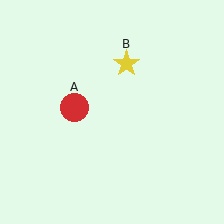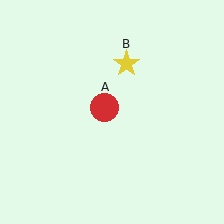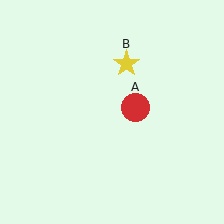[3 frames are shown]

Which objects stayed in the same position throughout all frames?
Yellow star (object B) remained stationary.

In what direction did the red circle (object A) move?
The red circle (object A) moved right.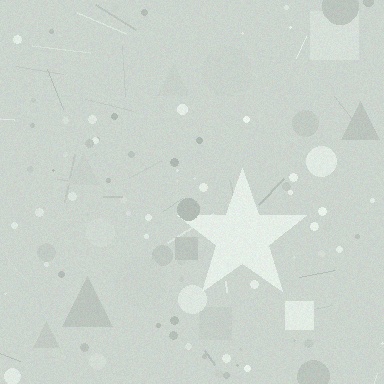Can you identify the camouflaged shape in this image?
The camouflaged shape is a star.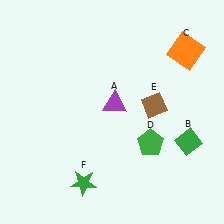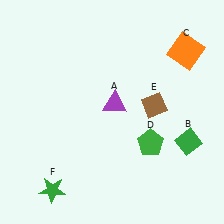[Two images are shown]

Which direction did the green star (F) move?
The green star (F) moved left.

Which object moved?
The green star (F) moved left.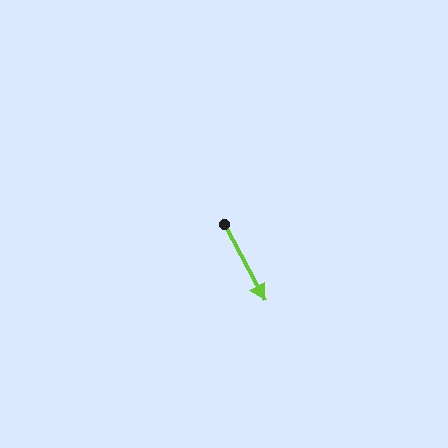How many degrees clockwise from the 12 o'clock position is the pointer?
Approximately 152 degrees.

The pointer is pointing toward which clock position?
Roughly 5 o'clock.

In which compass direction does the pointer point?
Southeast.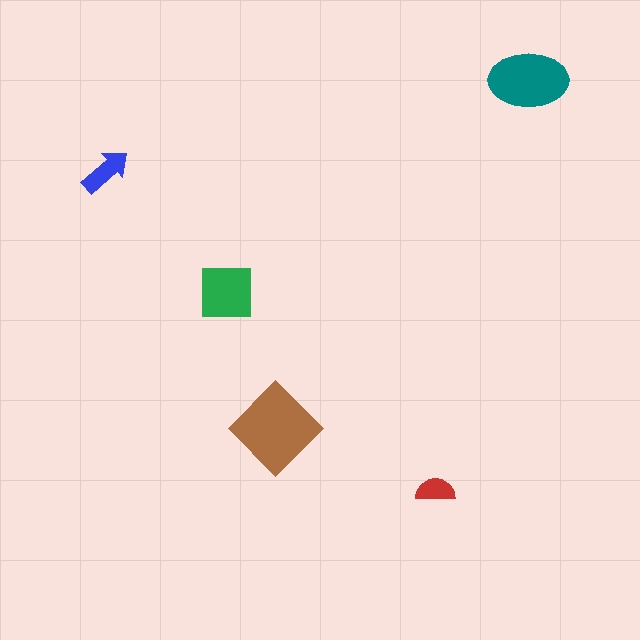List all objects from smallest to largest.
The red semicircle, the blue arrow, the green square, the teal ellipse, the brown diamond.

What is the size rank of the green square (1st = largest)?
3rd.